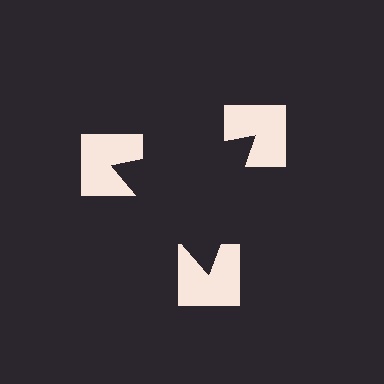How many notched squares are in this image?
There are 3 — one at each vertex of the illusory triangle.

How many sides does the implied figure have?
3 sides.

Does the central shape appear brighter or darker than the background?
It typically appears slightly darker than the background, even though no actual brightness change is drawn.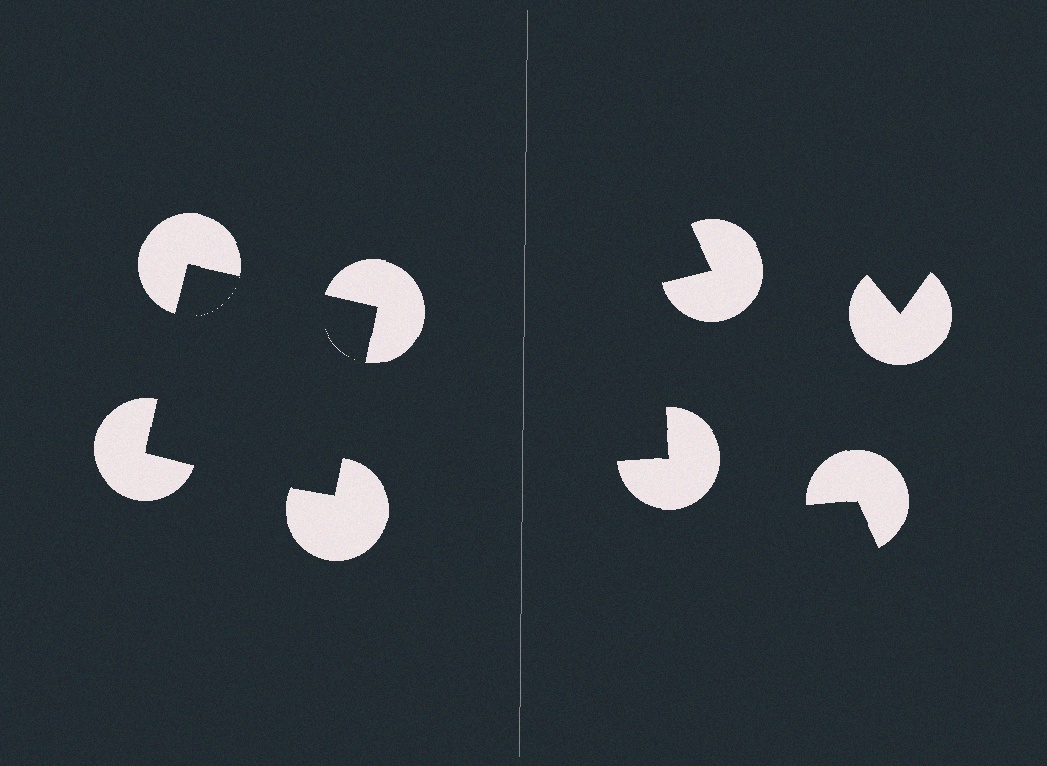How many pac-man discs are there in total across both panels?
8 — 4 on each side.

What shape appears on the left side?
An illusory square.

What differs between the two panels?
The pac-man discs are positioned identically on both sides; only the wedge orientations differ. On the left they align to a square; on the right they are misaligned.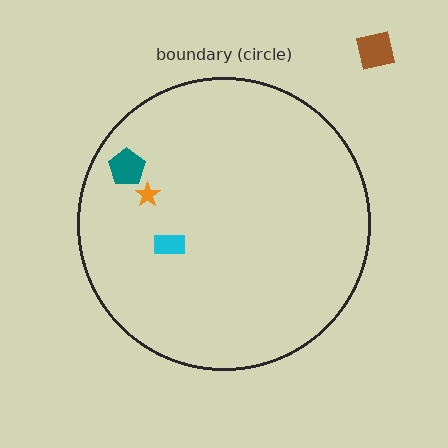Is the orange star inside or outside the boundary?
Inside.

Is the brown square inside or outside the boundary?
Outside.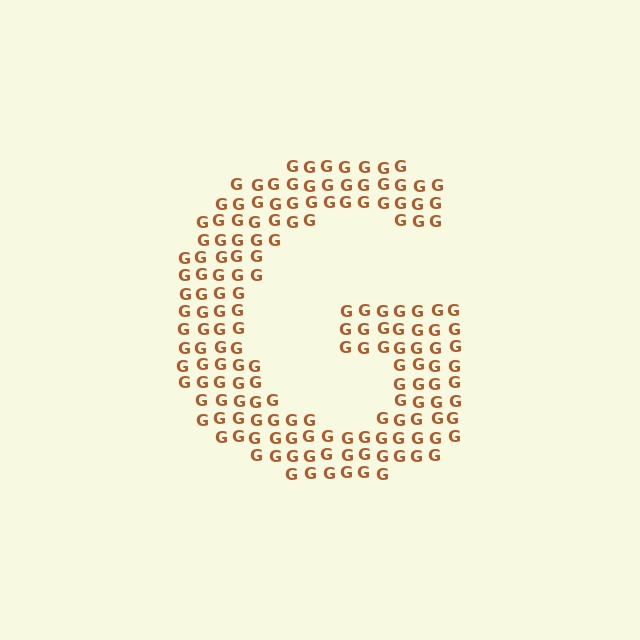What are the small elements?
The small elements are letter G's.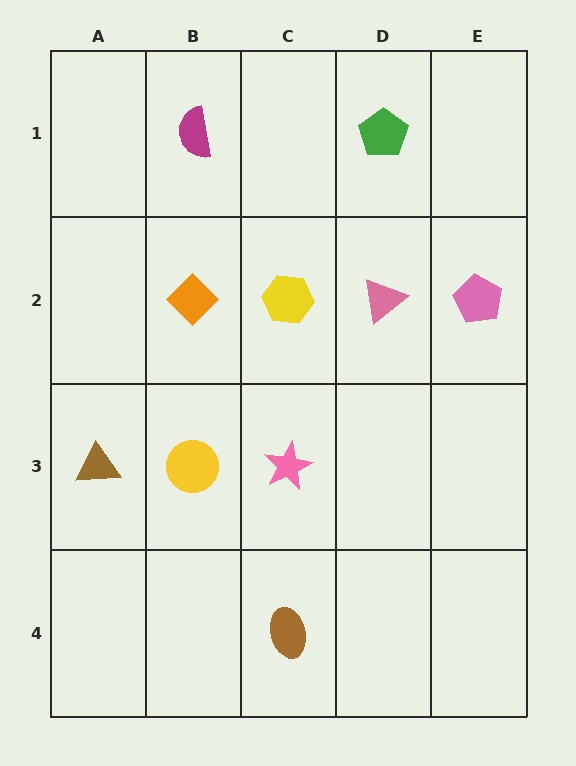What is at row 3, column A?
A brown triangle.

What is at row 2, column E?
A pink pentagon.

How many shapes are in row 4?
1 shape.